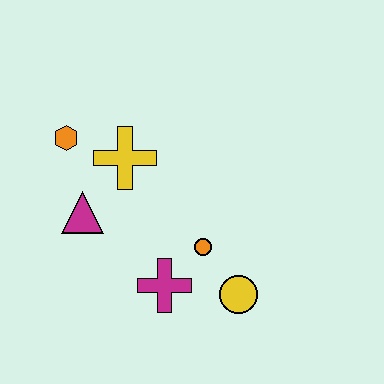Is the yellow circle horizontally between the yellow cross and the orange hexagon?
No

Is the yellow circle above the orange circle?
No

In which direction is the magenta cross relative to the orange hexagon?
The magenta cross is below the orange hexagon.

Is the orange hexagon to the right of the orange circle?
No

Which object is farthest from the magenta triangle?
The yellow circle is farthest from the magenta triangle.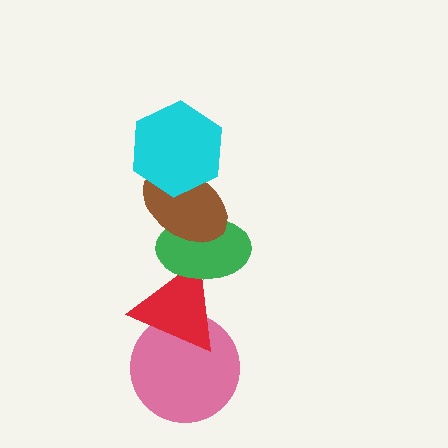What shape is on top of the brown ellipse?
The cyan hexagon is on top of the brown ellipse.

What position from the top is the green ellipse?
The green ellipse is 3rd from the top.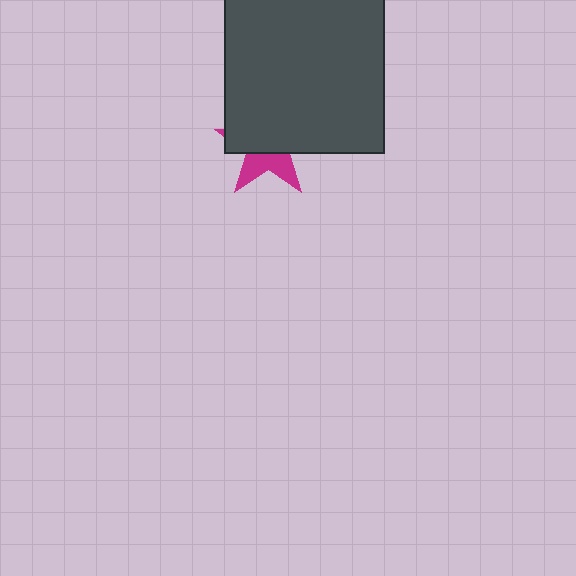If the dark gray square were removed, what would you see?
You would see the complete magenta star.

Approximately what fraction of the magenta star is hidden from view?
Roughly 62% of the magenta star is hidden behind the dark gray square.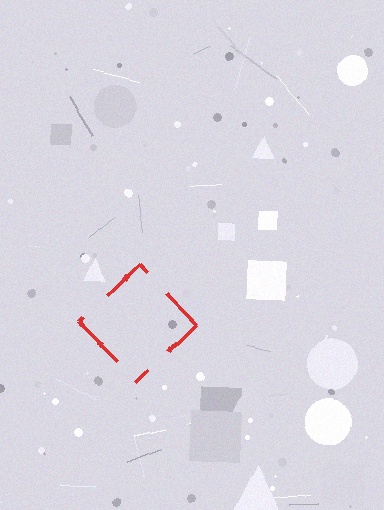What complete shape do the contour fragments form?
The contour fragments form a diamond.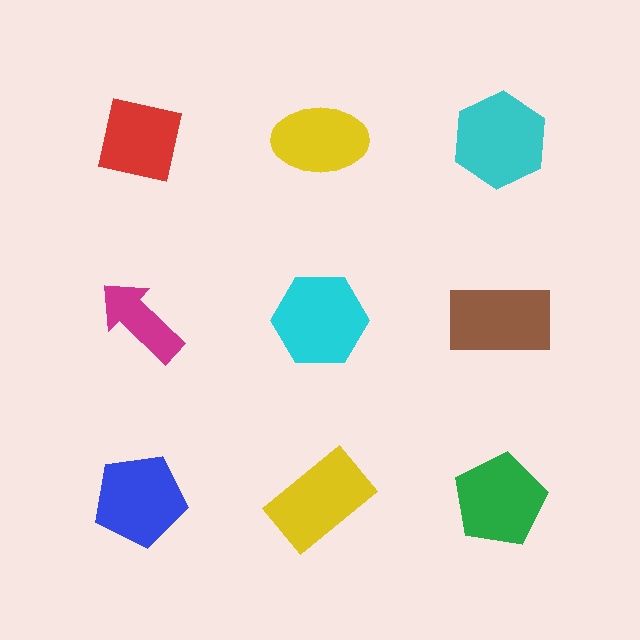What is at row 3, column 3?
A green pentagon.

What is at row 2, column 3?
A brown rectangle.